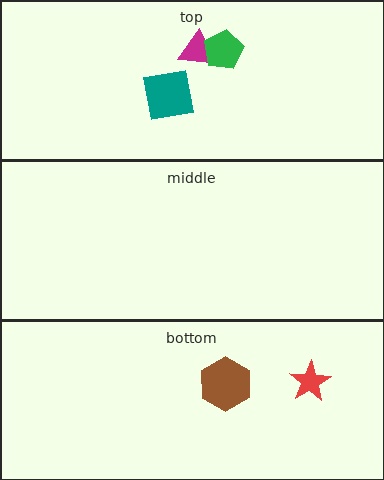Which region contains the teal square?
The top region.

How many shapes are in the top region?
3.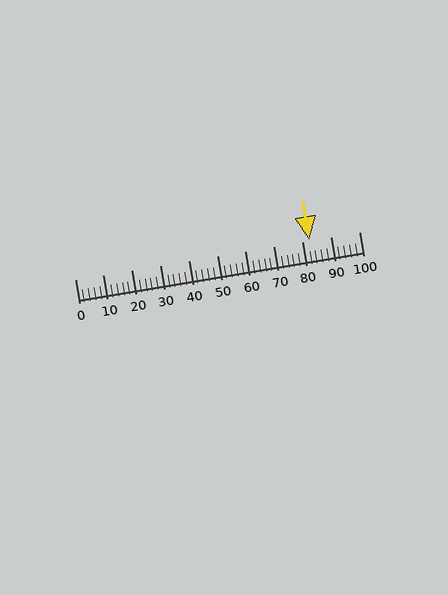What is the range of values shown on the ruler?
The ruler shows values from 0 to 100.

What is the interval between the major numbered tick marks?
The major tick marks are spaced 10 units apart.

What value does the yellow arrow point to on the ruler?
The yellow arrow points to approximately 82.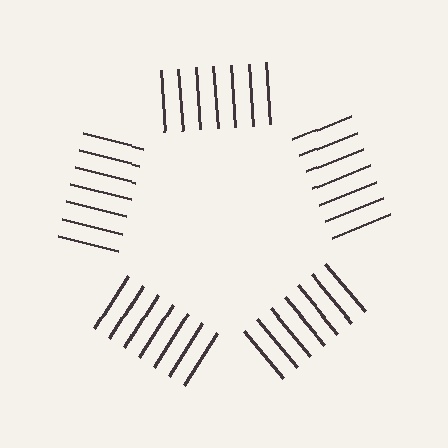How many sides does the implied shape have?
5 sides — the line-ends trace a pentagon.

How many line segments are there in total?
35 — 7 along each of the 5 edges.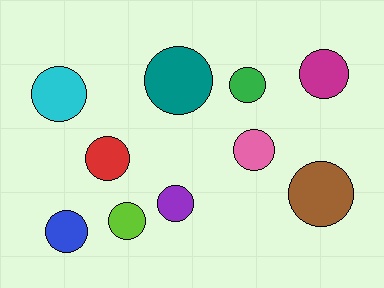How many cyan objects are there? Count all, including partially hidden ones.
There is 1 cyan object.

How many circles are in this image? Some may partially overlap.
There are 10 circles.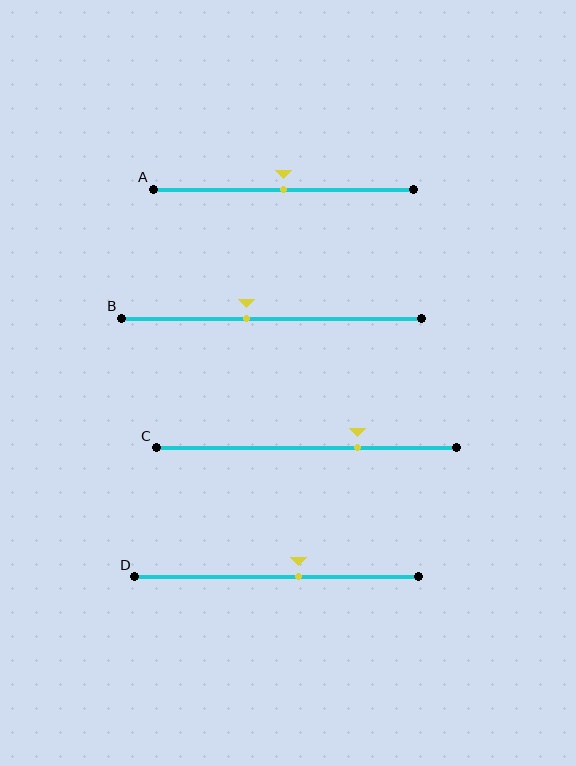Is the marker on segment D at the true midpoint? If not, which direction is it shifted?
No, the marker on segment D is shifted to the right by about 8% of the segment length.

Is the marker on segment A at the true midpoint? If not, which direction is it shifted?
Yes, the marker on segment A is at the true midpoint.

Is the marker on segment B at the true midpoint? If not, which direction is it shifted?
No, the marker on segment B is shifted to the left by about 8% of the segment length.